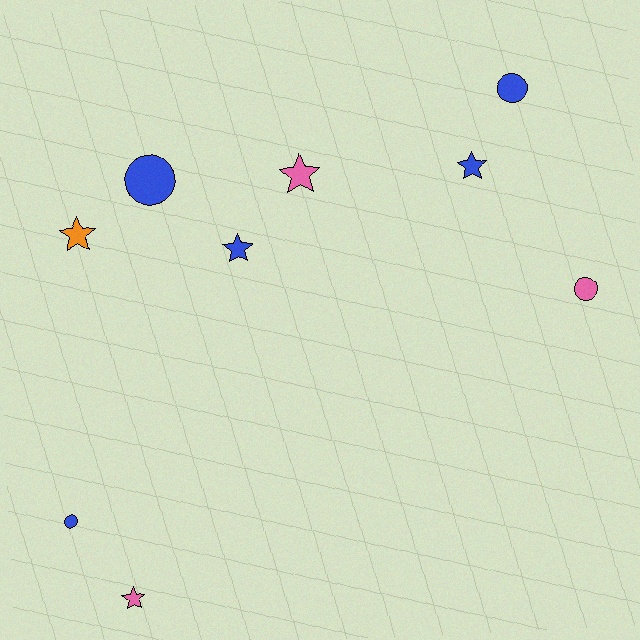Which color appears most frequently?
Blue, with 5 objects.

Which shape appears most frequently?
Star, with 5 objects.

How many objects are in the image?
There are 9 objects.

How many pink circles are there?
There is 1 pink circle.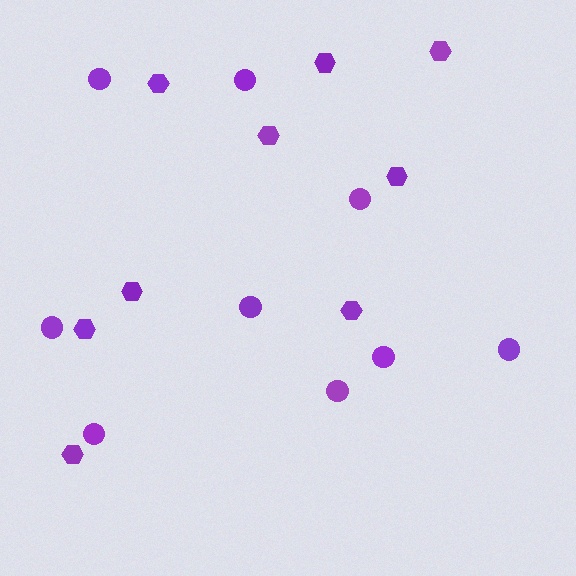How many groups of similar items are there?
There are 2 groups: one group of hexagons (9) and one group of circles (9).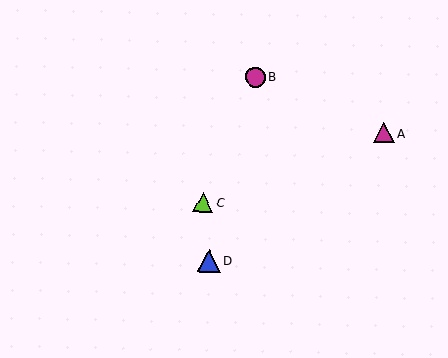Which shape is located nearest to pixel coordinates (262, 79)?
The magenta circle (labeled B) at (256, 77) is nearest to that location.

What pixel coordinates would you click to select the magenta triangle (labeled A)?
Click at (384, 133) to select the magenta triangle A.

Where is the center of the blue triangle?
The center of the blue triangle is at (209, 261).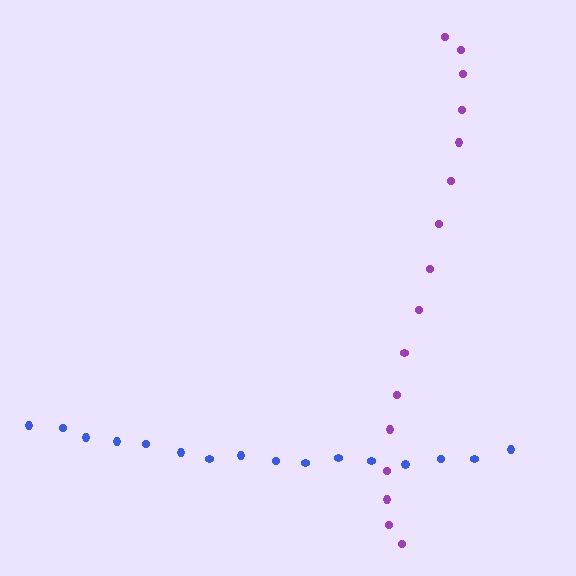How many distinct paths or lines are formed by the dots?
There are 2 distinct paths.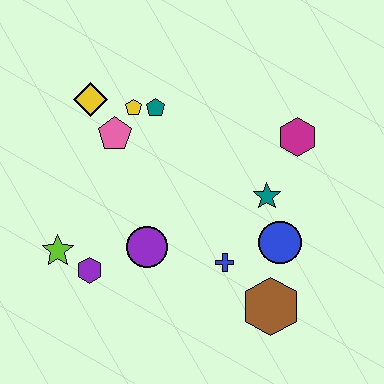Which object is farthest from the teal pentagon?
The brown hexagon is farthest from the teal pentagon.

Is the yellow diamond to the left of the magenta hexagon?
Yes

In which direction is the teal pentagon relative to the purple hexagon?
The teal pentagon is above the purple hexagon.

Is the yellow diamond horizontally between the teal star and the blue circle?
No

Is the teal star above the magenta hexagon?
No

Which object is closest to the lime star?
The purple hexagon is closest to the lime star.